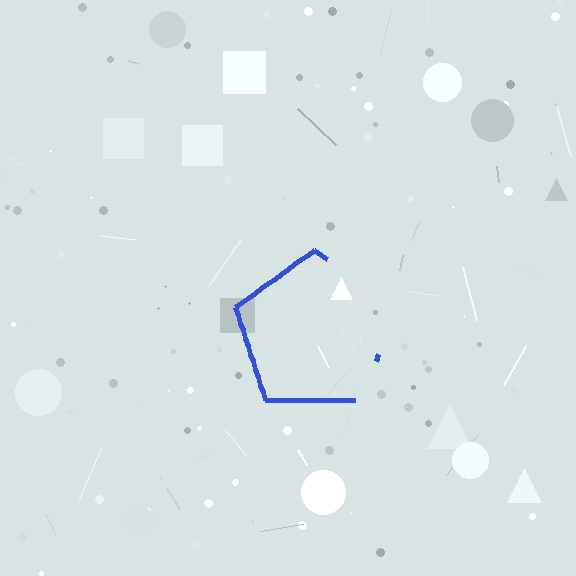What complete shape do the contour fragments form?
The contour fragments form a pentagon.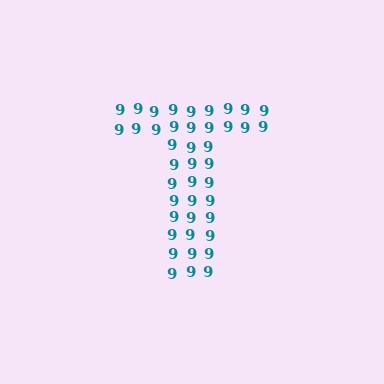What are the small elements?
The small elements are digit 9's.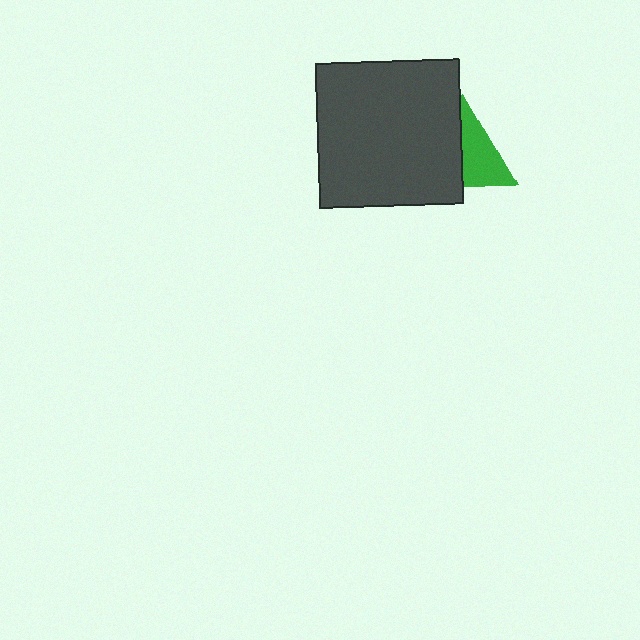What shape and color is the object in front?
The object in front is a dark gray square.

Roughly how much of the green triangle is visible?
About half of it is visible (roughly 54%).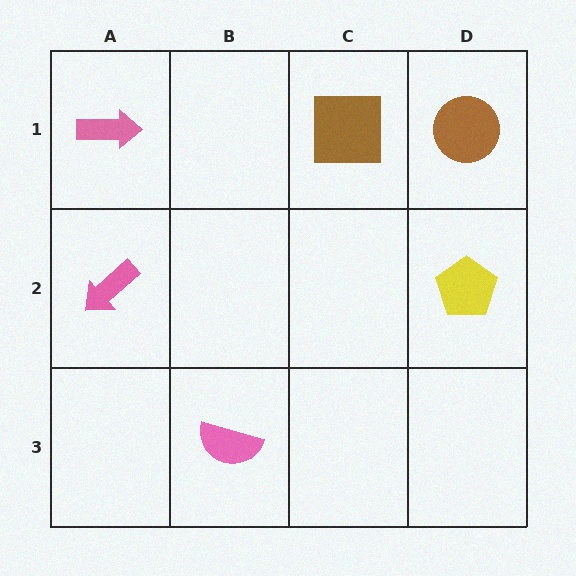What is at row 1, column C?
A brown square.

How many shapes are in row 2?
2 shapes.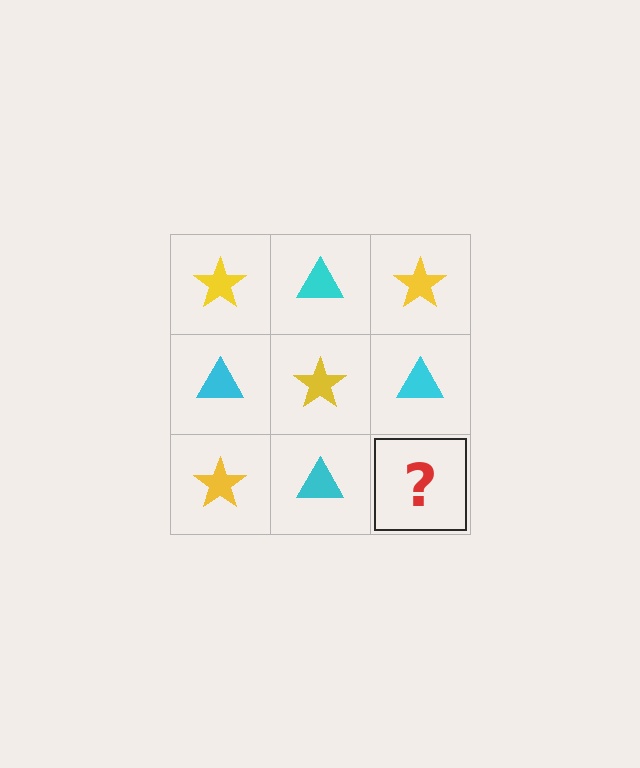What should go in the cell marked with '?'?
The missing cell should contain a yellow star.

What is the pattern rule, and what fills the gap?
The rule is that it alternates yellow star and cyan triangle in a checkerboard pattern. The gap should be filled with a yellow star.